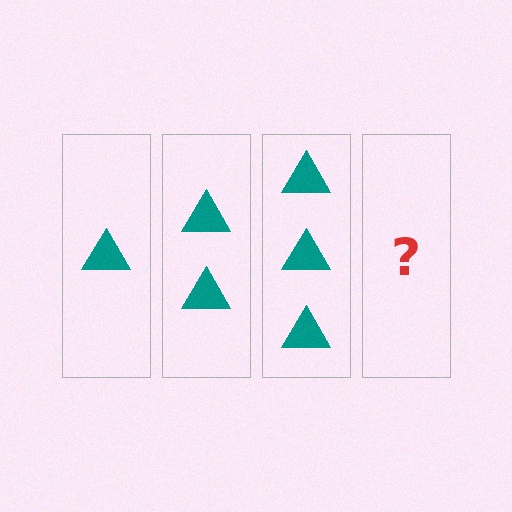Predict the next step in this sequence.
The next step is 4 triangles.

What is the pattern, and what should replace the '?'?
The pattern is that each step adds one more triangle. The '?' should be 4 triangles.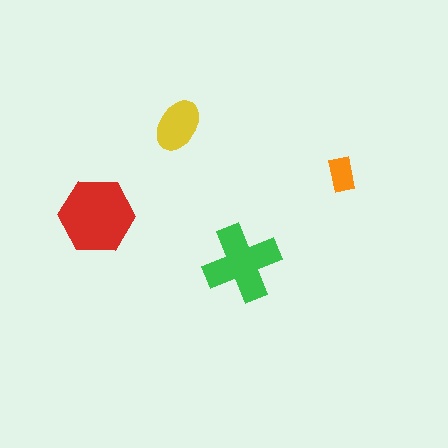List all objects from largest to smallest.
The red hexagon, the green cross, the yellow ellipse, the orange rectangle.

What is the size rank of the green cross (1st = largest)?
2nd.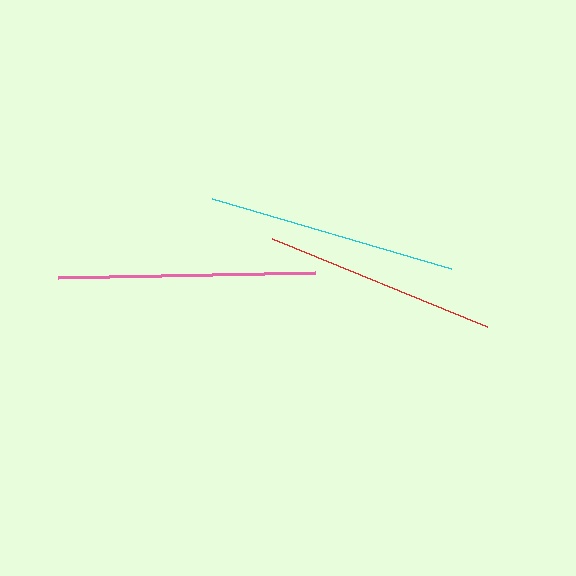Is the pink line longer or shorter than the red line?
The pink line is longer than the red line.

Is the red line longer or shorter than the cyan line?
The cyan line is longer than the red line.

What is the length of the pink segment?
The pink segment is approximately 257 pixels long.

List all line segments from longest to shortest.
From longest to shortest: pink, cyan, red.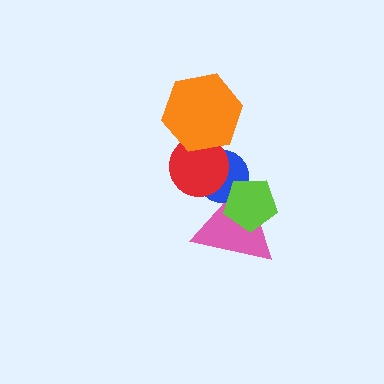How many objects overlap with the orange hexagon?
1 object overlaps with the orange hexagon.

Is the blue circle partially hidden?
Yes, it is partially covered by another shape.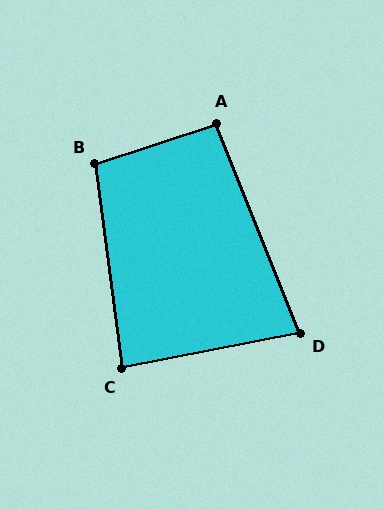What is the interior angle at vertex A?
Approximately 94 degrees (approximately right).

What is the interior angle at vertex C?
Approximately 86 degrees (approximately right).